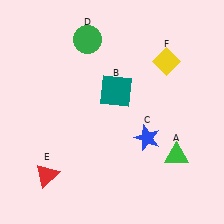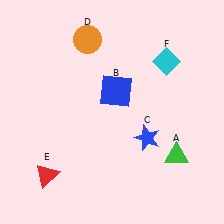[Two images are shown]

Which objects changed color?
B changed from teal to blue. D changed from green to orange. F changed from yellow to cyan.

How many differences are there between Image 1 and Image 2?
There are 3 differences between the two images.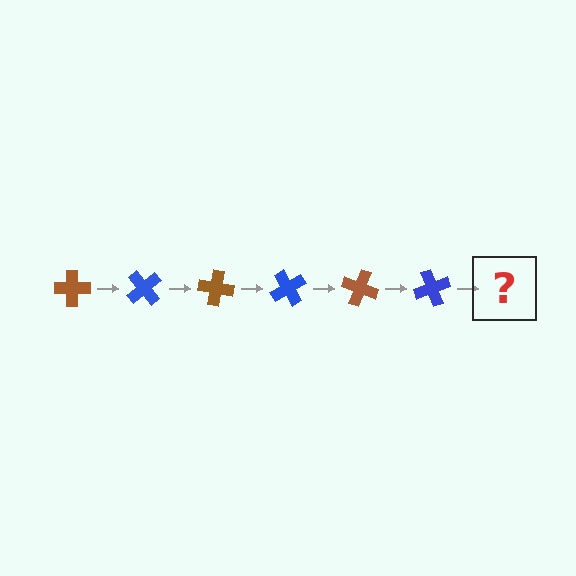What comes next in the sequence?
The next element should be a brown cross, rotated 300 degrees from the start.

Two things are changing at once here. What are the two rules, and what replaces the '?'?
The two rules are that it rotates 50 degrees each step and the color cycles through brown and blue. The '?' should be a brown cross, rotated 300 degrees from the start.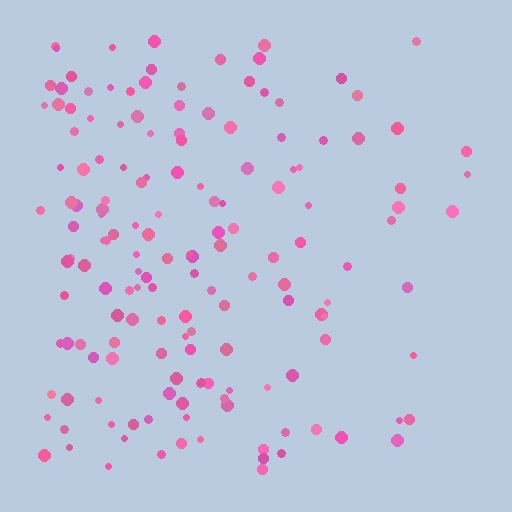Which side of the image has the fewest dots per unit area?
The right.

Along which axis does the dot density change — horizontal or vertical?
Horizontal.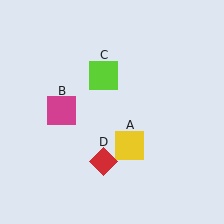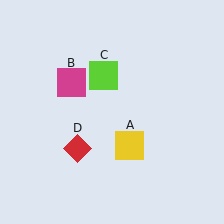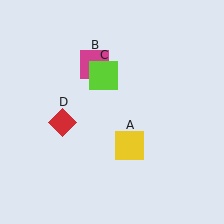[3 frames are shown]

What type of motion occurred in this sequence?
The magenta square (object B), red diamond (object D) rotated clockwise around the center of the scene.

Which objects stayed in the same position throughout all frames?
Yellow square (object A) and lime square (object C) remained stationary.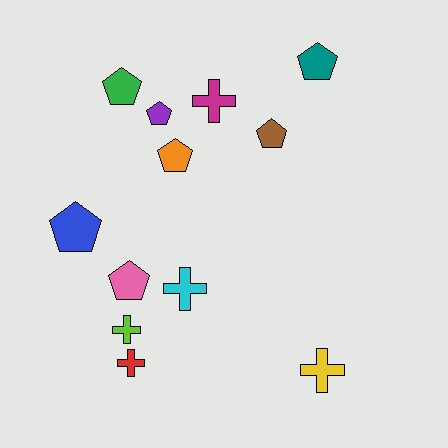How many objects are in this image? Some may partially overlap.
There are 12 objects.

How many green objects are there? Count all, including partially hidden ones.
There is 1 green object.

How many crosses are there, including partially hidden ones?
There are 5 crosses.